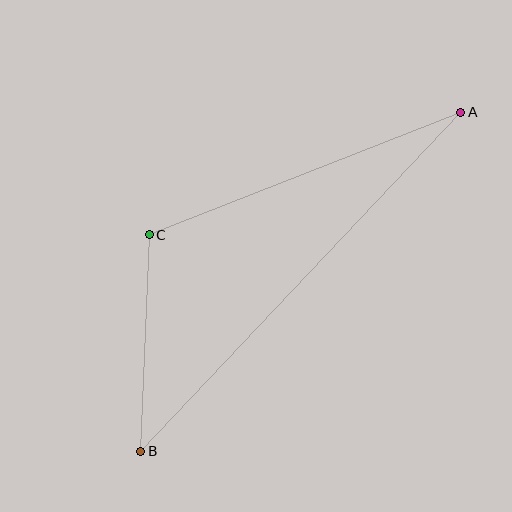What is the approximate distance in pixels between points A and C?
The distance between A and C is approximately 335 pixels.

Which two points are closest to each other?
Points B and C are closest to each other.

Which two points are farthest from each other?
Points A and B are farthest from each other.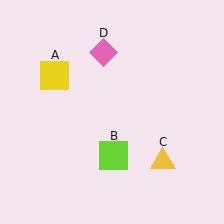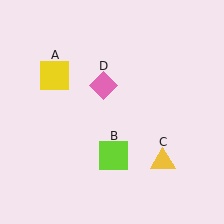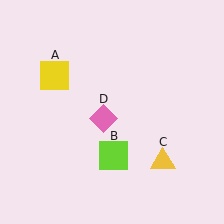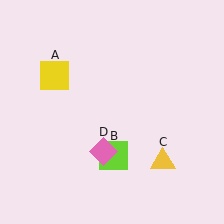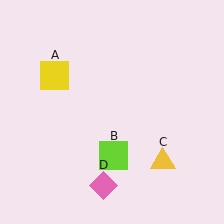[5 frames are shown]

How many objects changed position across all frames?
1 object changed position: pink diamond (object D).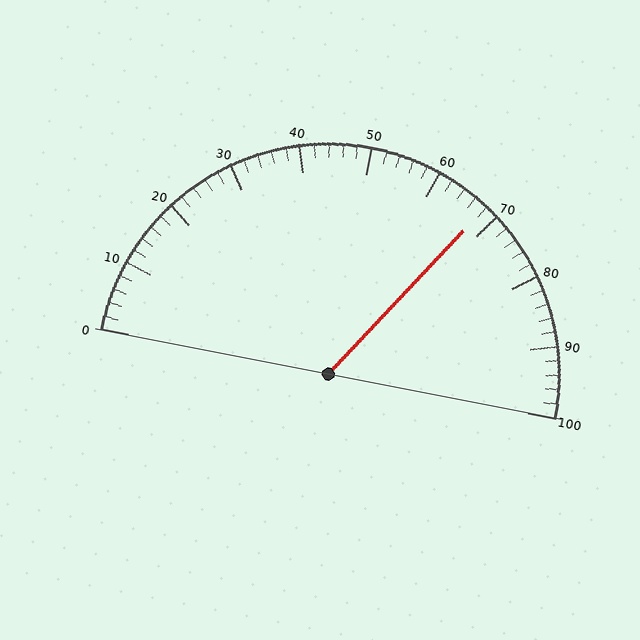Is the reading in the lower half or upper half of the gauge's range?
The reading is in the upper half of the range (0 to 100).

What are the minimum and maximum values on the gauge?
The gauge ranges from 0 to 100.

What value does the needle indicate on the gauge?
The needle indicates approximately 68.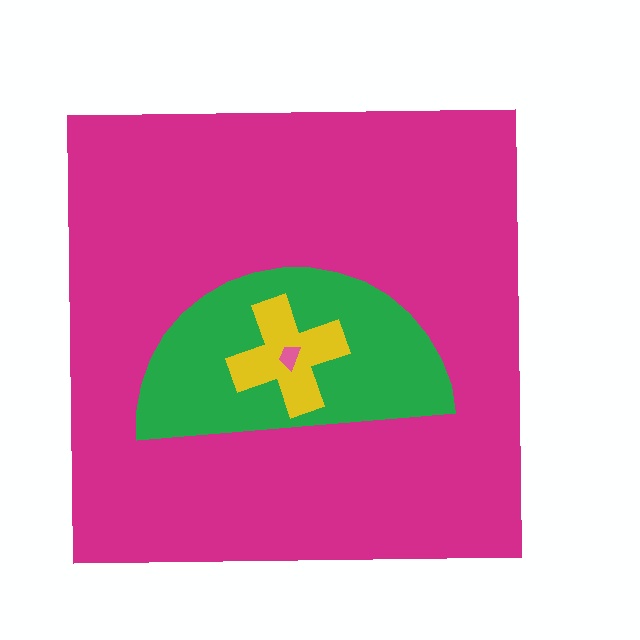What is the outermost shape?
The magenta square.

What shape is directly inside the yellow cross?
The pink trapezoid.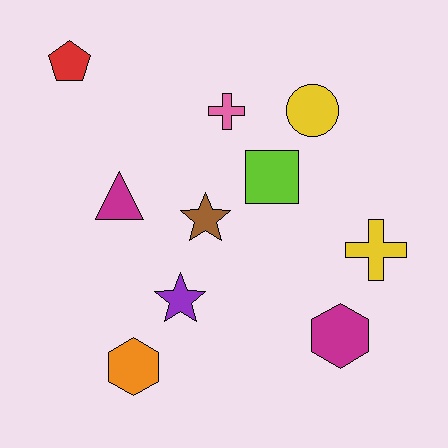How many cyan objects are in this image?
There are no cyan objects.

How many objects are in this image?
There are 10 objects.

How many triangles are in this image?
There is 1 triangle.